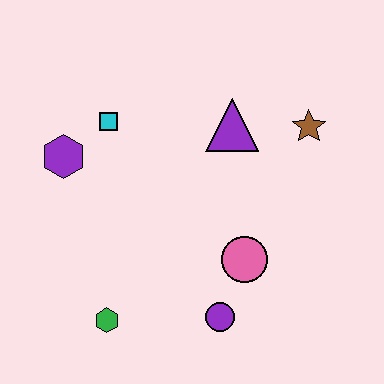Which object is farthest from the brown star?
The green hexagon is farthest from the brown star.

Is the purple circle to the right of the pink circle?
No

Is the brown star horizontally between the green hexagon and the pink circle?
No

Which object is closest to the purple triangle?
The brown star is closest to the purple triangle.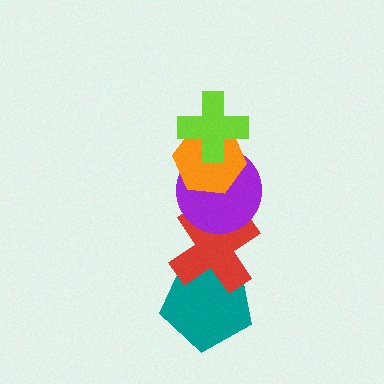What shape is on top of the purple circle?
The orange hexagon is on top of the purple circle.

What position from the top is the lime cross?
The lime cross is 1st from the top.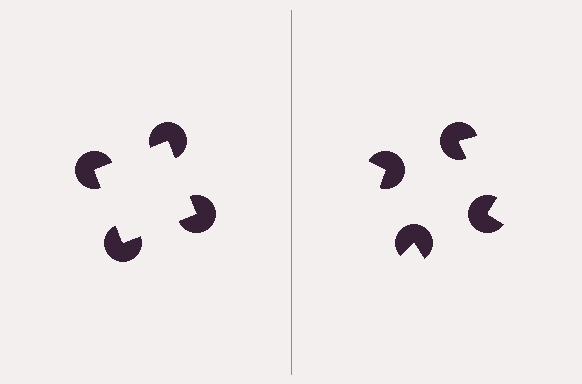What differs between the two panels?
The pac-man discs are positioned identically on both sides; only the wedge orientations differ. On the left they align to a square; on the right they are misaligned.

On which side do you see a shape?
An illusory square appears on the left side. On the right side the wedge cuts are rotated, so no coherent shape forms.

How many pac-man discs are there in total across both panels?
8 — 4 on each side.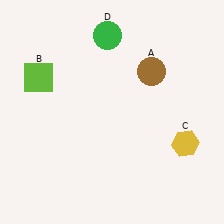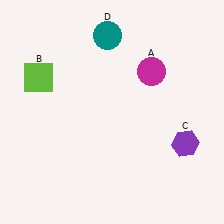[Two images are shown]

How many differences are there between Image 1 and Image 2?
There are 3 differences between the two images.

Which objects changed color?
A changed from brown to magenta. C changed from yellow to purple. D changed from green to teal.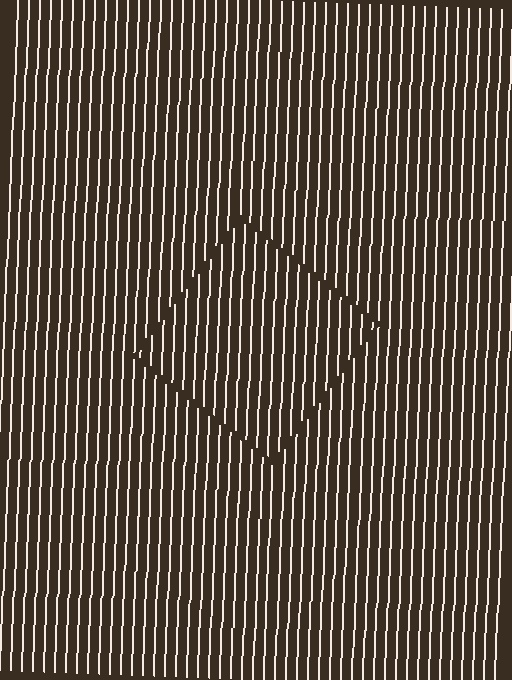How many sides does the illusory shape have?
4 sides — the line-ends trace a square.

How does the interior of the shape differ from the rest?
The interior of the shape contains the same grating, shifted by half a period — the contour is defined by the phase discontinuity where line-ends from the inner and outer gratings abut.